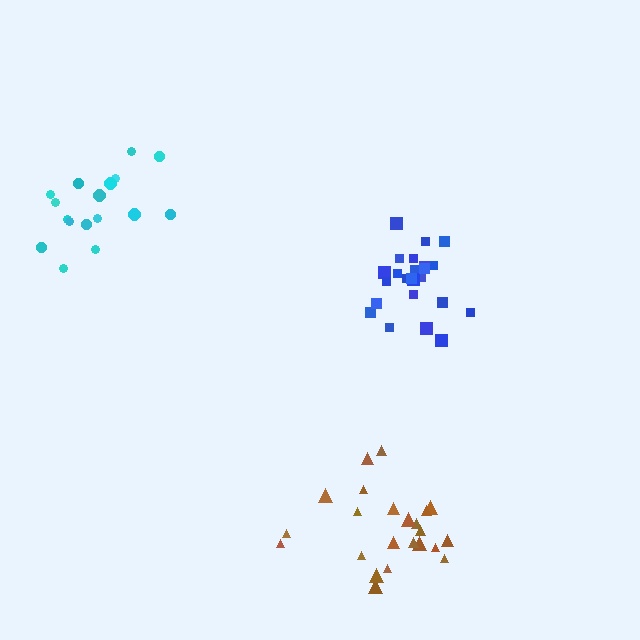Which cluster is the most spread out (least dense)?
Cyan.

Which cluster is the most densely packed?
Blue.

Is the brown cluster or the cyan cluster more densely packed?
Brown.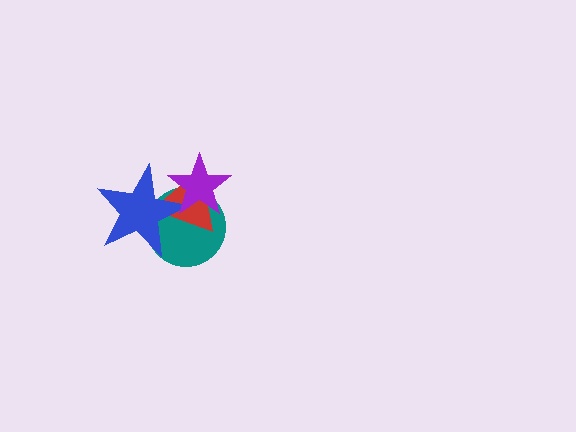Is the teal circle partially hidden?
Yes, it is partially covered by another shape.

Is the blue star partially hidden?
Yes, it is partially covered by another shape.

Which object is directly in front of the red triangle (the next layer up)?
The blue star is directly in front of the red triangle.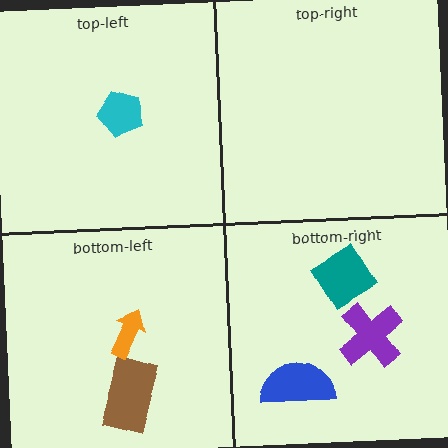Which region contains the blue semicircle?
The bottom-right region.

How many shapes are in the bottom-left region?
2.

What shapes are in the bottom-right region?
The blue semicircle, the purple cross, the teal diamond.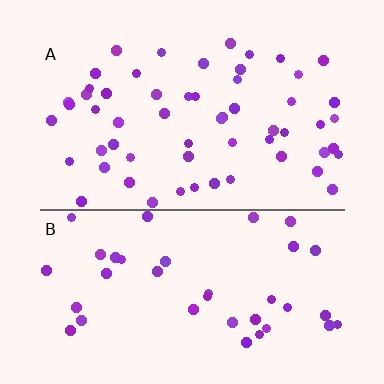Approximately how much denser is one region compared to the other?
Approximately 1.5× — region A over region B.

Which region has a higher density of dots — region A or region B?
A (the top).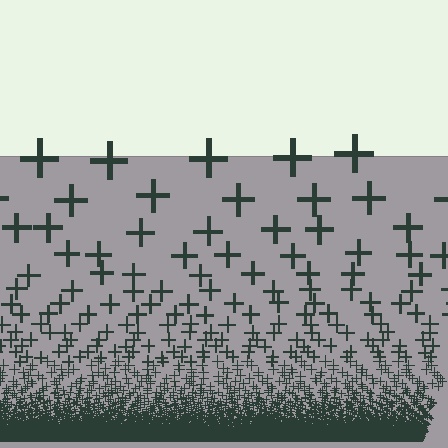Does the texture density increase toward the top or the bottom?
Density increases toward the bottom.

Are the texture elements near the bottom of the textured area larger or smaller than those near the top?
Smaller. The gradient is inverted — elements near the bottom are smaller and denser.